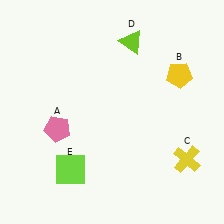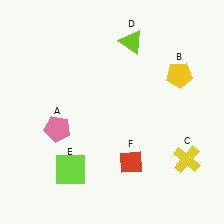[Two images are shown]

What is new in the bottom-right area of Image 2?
A red diamond (F) was added in the bottom-right area of Image 2.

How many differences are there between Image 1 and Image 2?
There is 1 difference between the two images.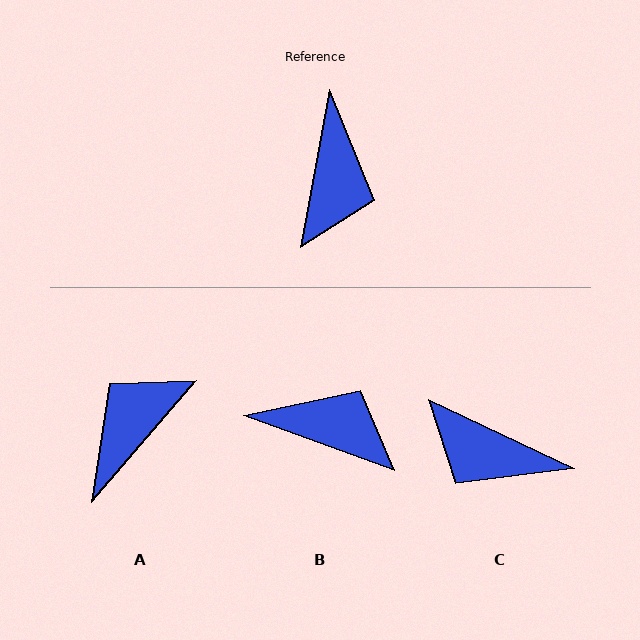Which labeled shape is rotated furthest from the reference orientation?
A, about 149 degrees away.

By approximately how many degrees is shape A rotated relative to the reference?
Approximately 149 degrees counter-clockwise.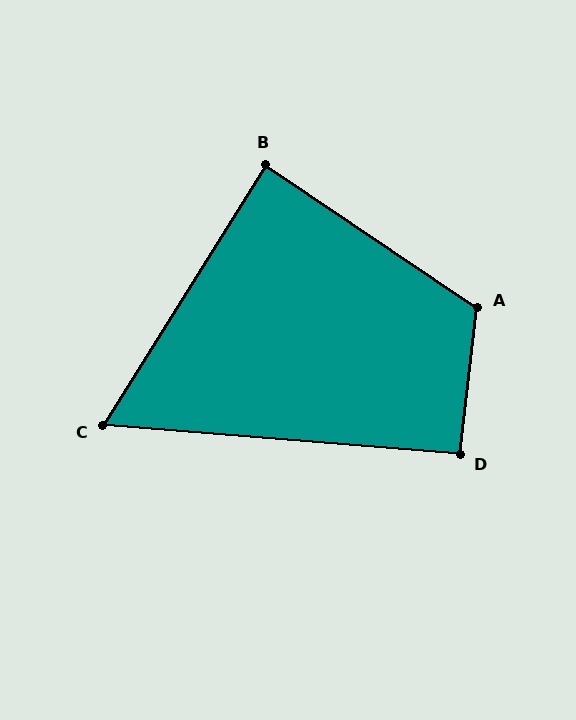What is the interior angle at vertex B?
Approximately 88 degrees (approximately right).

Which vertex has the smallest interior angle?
C, at approximately 63 degrees.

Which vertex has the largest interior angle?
A, at approximately 117 degrees.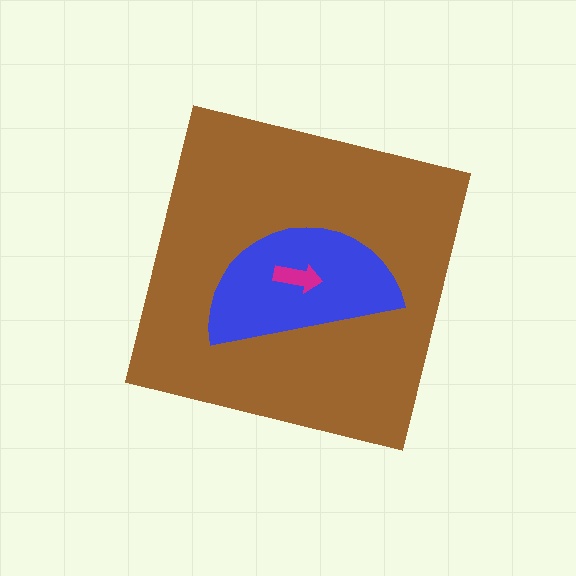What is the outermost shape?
The brown square.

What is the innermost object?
The magenta arrow.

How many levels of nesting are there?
3.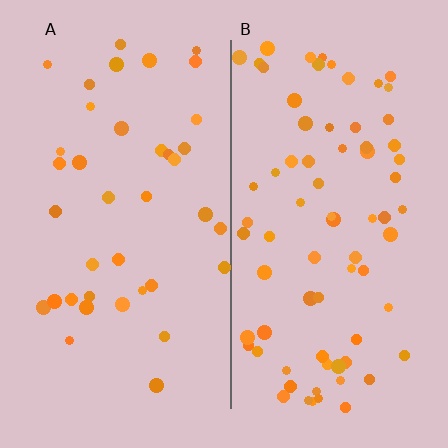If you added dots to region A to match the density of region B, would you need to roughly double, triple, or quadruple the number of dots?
Approximately double.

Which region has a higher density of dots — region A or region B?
B (the right).